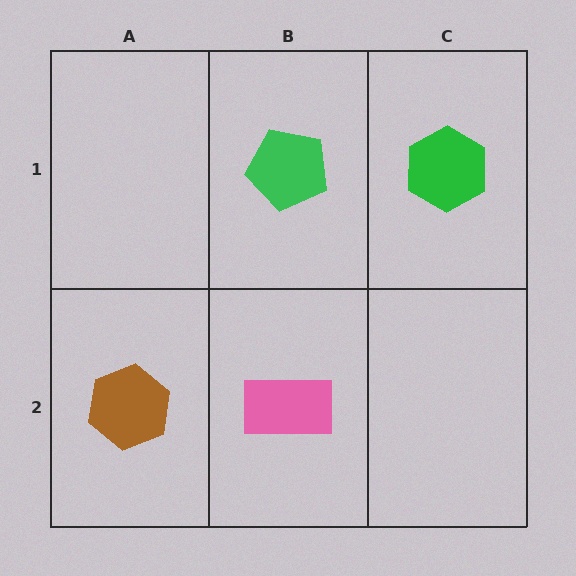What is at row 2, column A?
A brown hexagon.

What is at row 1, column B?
A green pentagon.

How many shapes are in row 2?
2 shapes.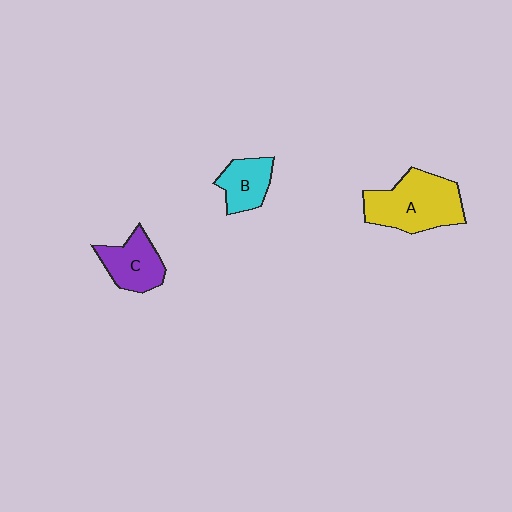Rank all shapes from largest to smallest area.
From largest to smallest: A (yellow), C (purple), B (cyan).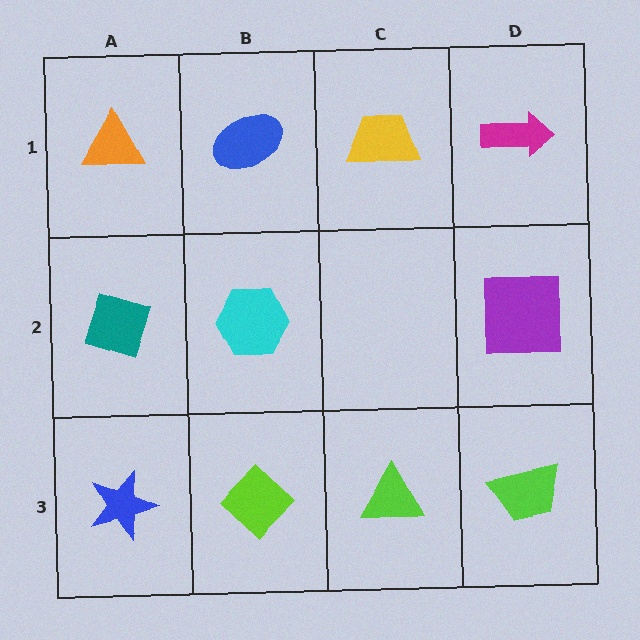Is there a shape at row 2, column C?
No, that cell is empty.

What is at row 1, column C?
A yellow trapezoid.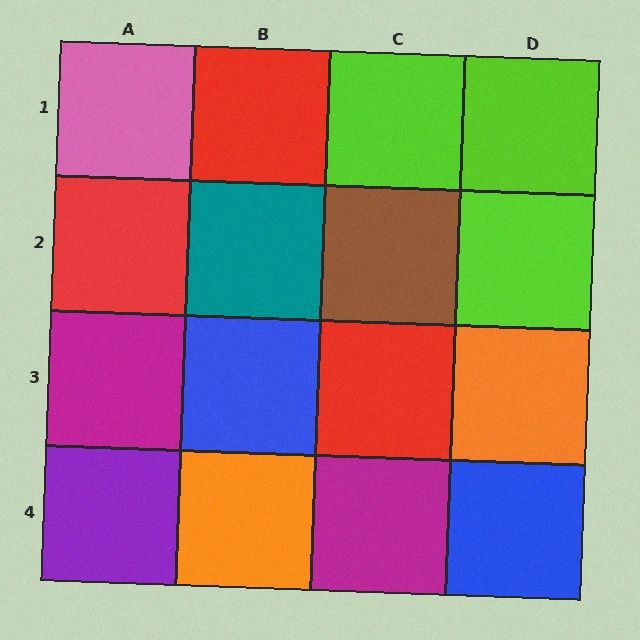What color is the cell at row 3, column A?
Magenta.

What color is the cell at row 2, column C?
Brown.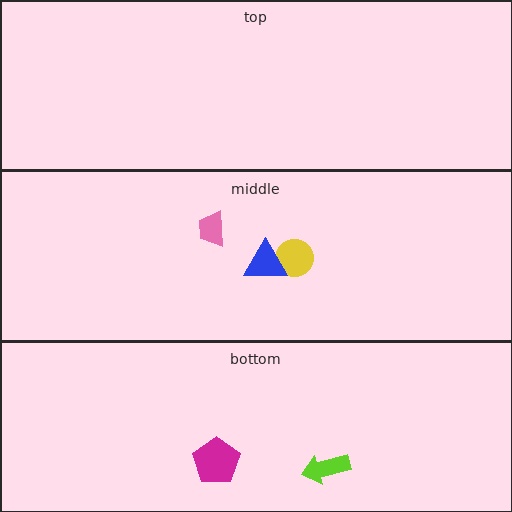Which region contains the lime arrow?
The bottom region.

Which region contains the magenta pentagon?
The bottom region.